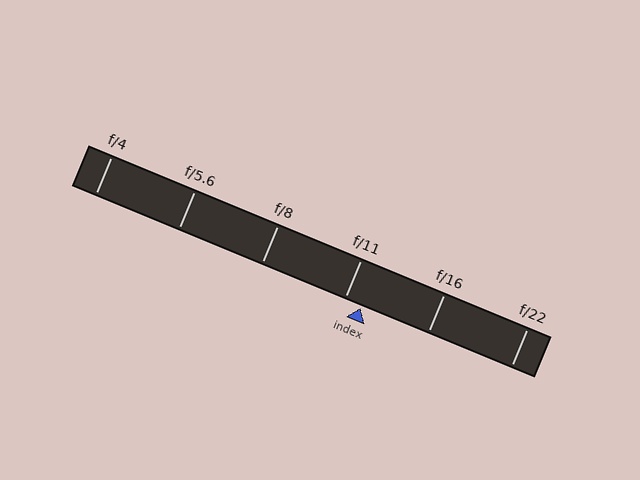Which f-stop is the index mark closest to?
The index mark is closest to f/11.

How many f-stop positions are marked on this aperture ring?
There are 6 f-stop positions marked.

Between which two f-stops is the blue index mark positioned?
The index mark is between f/11 and f/16.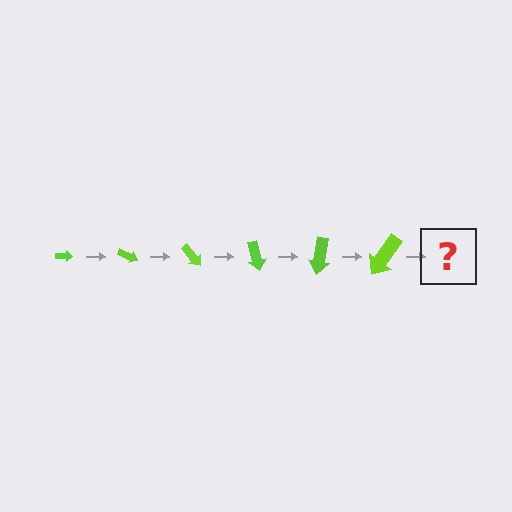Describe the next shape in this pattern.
It should be an arrow, larger than the previous one and rotated 150 degrees from the start.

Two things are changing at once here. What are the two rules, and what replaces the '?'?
The two rules are that the arrow grows larger each step and it rotates 25 degrees each step. The '?' should be an arrow, larger than the previous one and rotated 150 degrees from the start.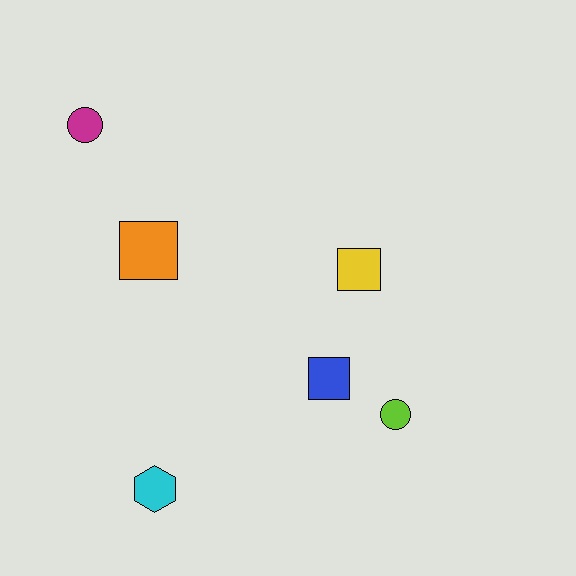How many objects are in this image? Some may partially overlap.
There are 6 objects.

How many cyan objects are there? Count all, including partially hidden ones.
There is 1 cyan object.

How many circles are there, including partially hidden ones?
There are 2 circles.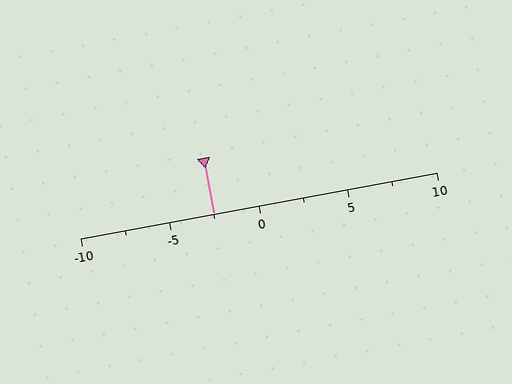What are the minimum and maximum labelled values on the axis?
The axis runs from -10 to 10.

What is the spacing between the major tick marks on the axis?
The major ticks are spaced 5 apart.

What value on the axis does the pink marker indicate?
The marker indicates approximately -2.5.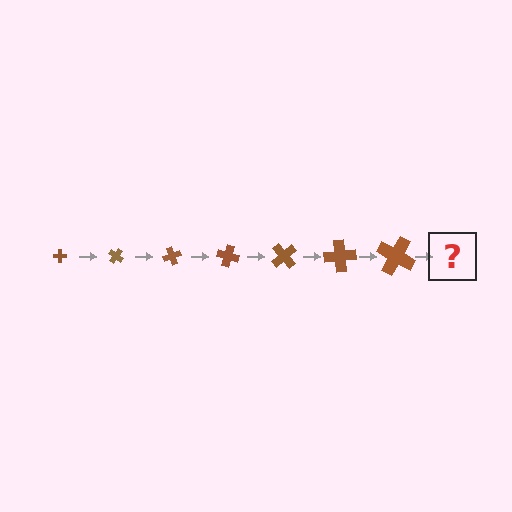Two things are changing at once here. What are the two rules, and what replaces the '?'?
The two rules are that the cross grows larger each step and it rotates 35 degrees each step. The '?' should be a cross, larger than the previous one and rotated 245 degrees from the start.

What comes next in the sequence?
The next element should be a cross, larger than the previous one and rotated 245 degrees from the start.